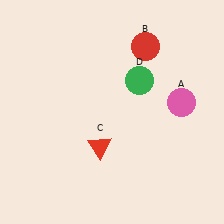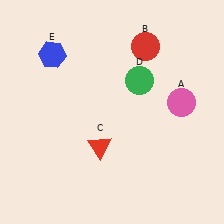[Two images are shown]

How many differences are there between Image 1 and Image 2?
There is 1 difference between the two images.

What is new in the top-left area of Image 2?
A blue hexagon (E) was added in the top-left area of Image 2.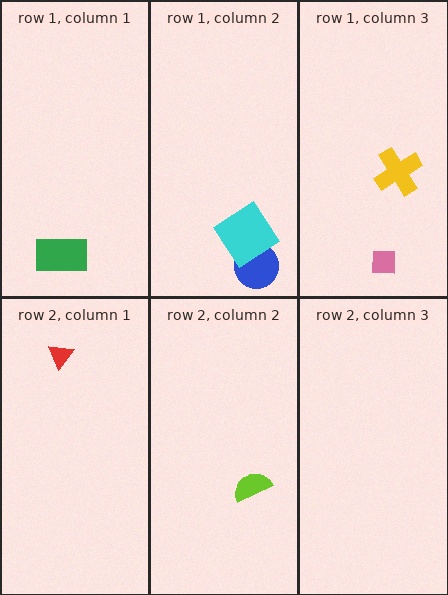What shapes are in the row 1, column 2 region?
The blue circle, the cyan diamond.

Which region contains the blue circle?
The row 1, column 2 region.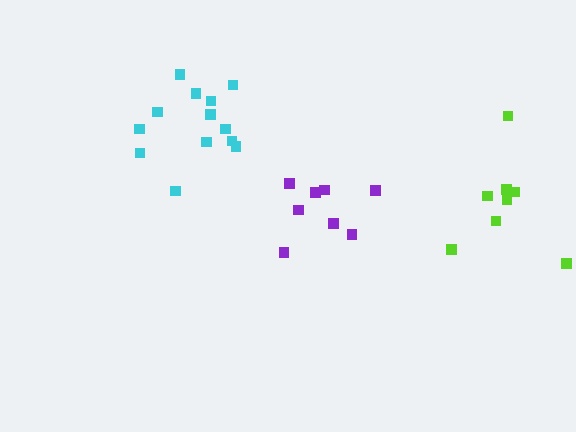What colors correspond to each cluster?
The clusters are colored: cyan, purple, lime.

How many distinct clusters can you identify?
There are 3 distinct clusters.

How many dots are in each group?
Group 1: 13 dots, Group 2: 8 dots, Group 3: 8 dots (29 total).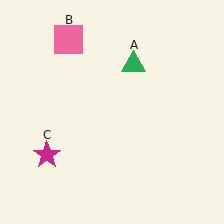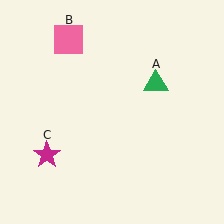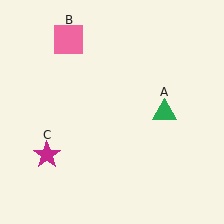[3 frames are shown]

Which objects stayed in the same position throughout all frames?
Pink square (object B) and magenta star (object C) remained stationary.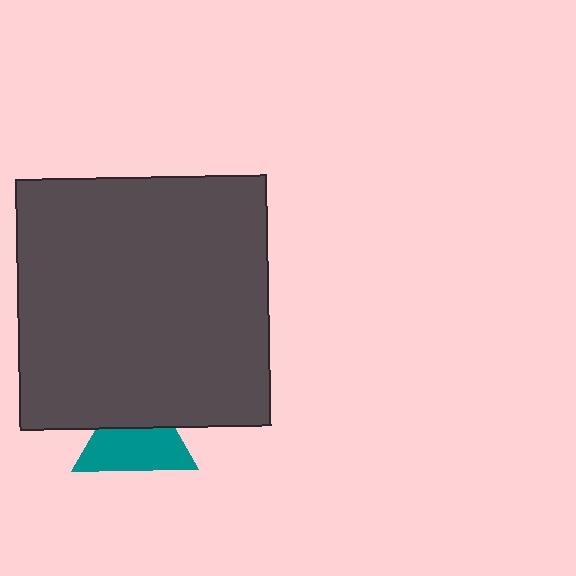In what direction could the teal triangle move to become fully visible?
The teal triangle could move down. That would shift it out from behind the dark gray square entirely.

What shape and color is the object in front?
The object in front is a dark gray square.